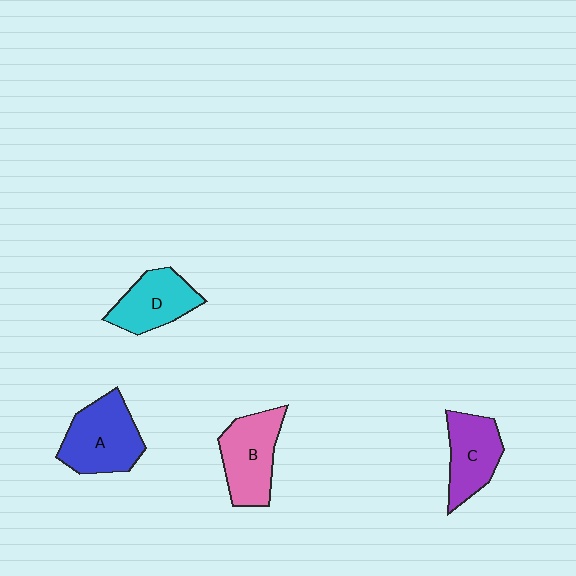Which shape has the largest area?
Shape A (blue).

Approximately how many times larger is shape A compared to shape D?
Approximately 1.3 times.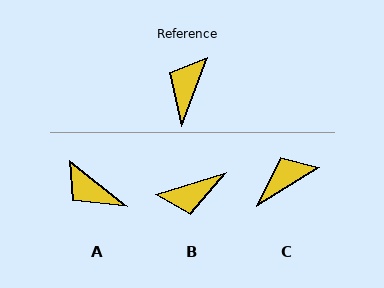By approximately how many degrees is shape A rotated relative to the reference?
Approximately 73 degrees counter-clockwise.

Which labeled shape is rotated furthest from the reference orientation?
B, about 128 degrees away.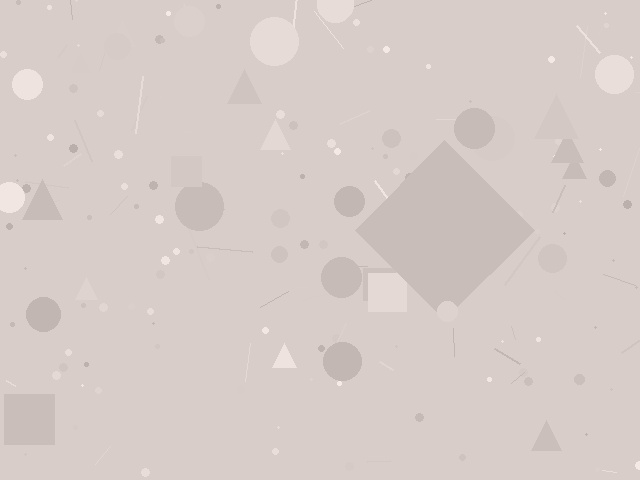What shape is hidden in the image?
A diamond is hidden in the image.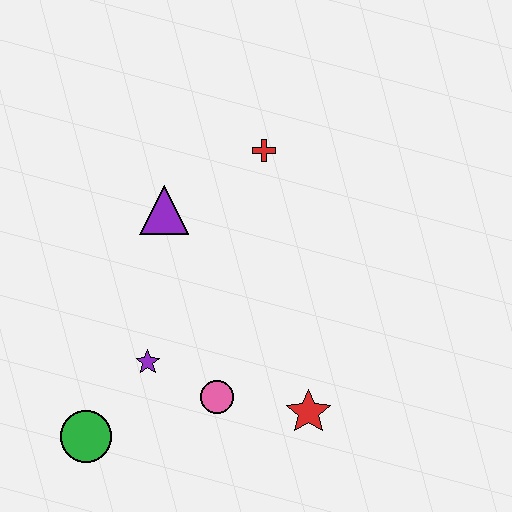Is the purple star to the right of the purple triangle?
No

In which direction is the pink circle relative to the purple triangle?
The pink circle is below the purple triangle.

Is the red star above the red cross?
No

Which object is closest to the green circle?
The purple star is closest to the green circle.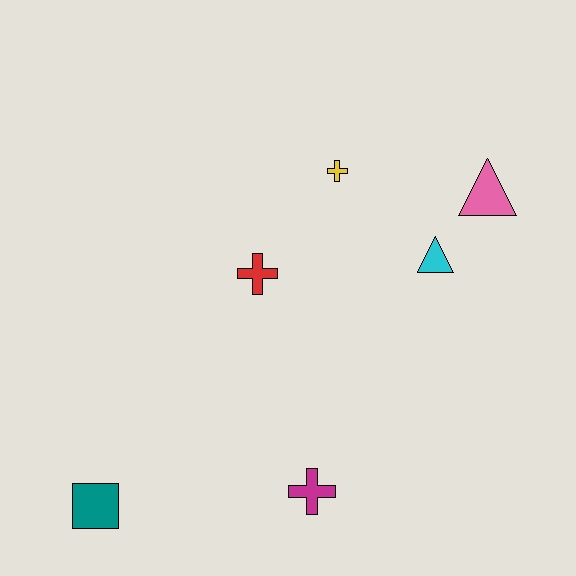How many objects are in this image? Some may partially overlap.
There are 6 objects.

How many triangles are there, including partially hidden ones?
There are 2 triangles.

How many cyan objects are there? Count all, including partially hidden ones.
There is 1 cyan object.